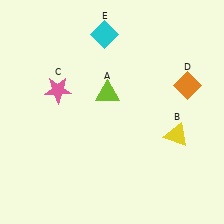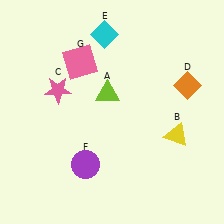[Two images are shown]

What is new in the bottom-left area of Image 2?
A purple circle (F) was added in the bottom-left area of Image 2.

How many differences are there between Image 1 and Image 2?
There are 2 differences between the two images.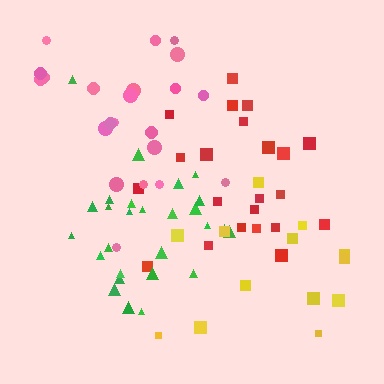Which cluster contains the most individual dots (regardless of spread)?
Green (27).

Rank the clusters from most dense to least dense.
green, red, pink, yellow.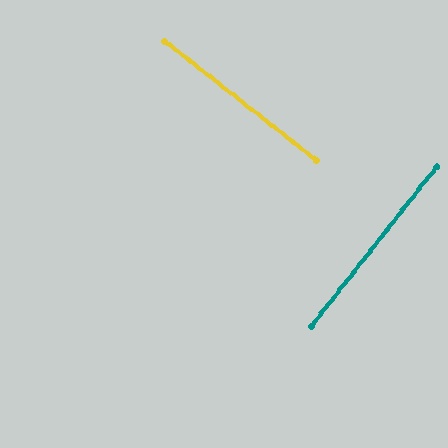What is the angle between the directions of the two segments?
Approximately 90 degrees.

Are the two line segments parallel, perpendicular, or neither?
Perpendicular — they meet at approximately 90°.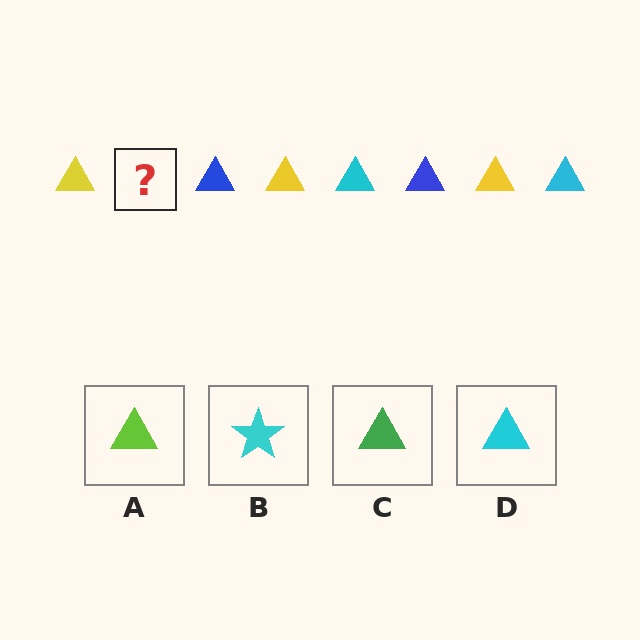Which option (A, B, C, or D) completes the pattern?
D.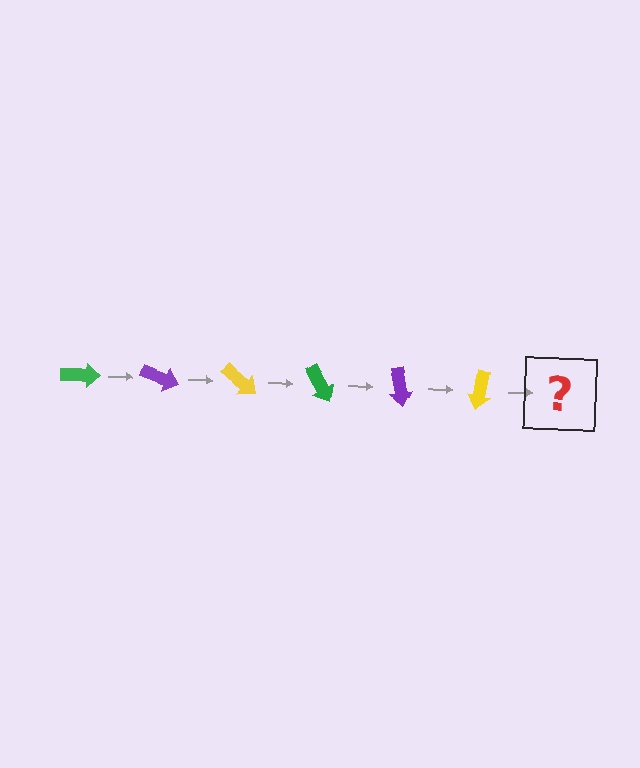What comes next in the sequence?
The next element should be a green arrow, rotated 120 degrees from the start.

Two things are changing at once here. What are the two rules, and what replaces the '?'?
The two rules are that it rotates 20 degrees each step and the color cycles through green, purple, and yellow. The '?' should be a green arrow, rotated 120 degrees from the start.